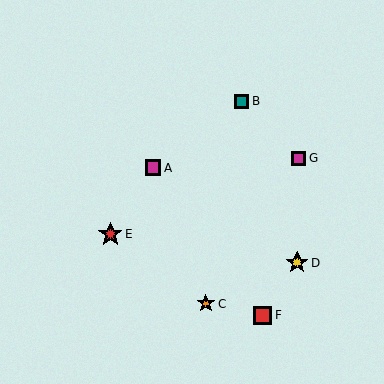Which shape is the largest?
The red star (labeled E) is the largest.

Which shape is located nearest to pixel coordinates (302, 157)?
The magenta square (labeled G) at (298, 158) is nearest to that location.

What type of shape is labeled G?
Shape G is a magenta square.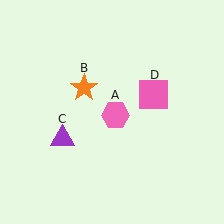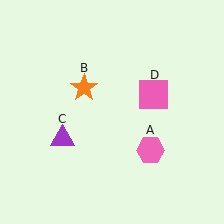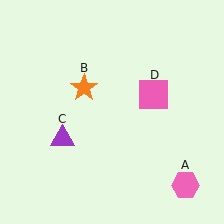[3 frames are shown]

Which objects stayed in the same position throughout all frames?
Orange star (object B) and purple triangle (object C) and pink square (object D) remained stationary.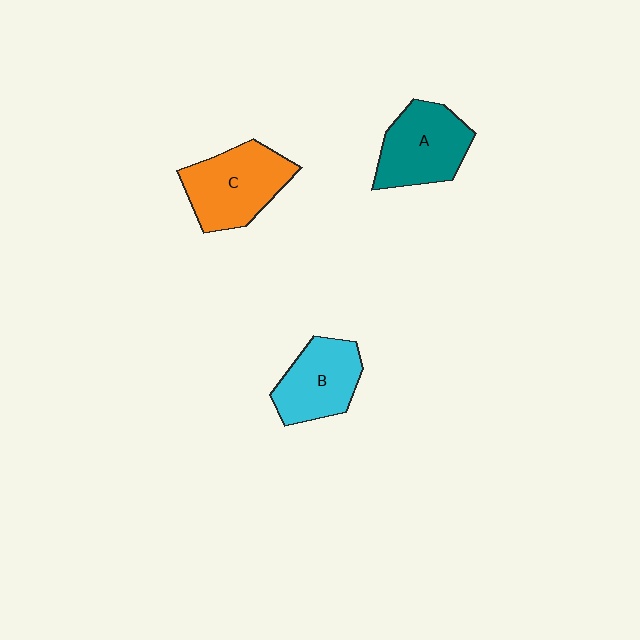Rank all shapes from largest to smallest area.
From largest to smallest: C (orange), A (teal), B (cyan).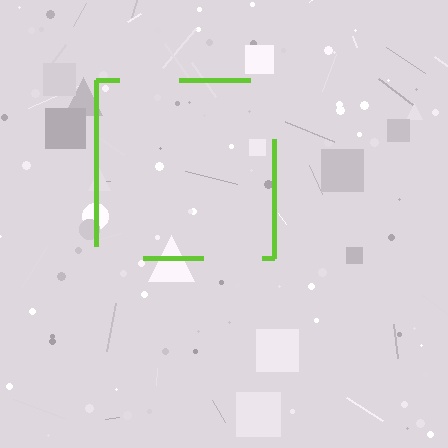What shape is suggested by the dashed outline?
The dashed outline suggests a square.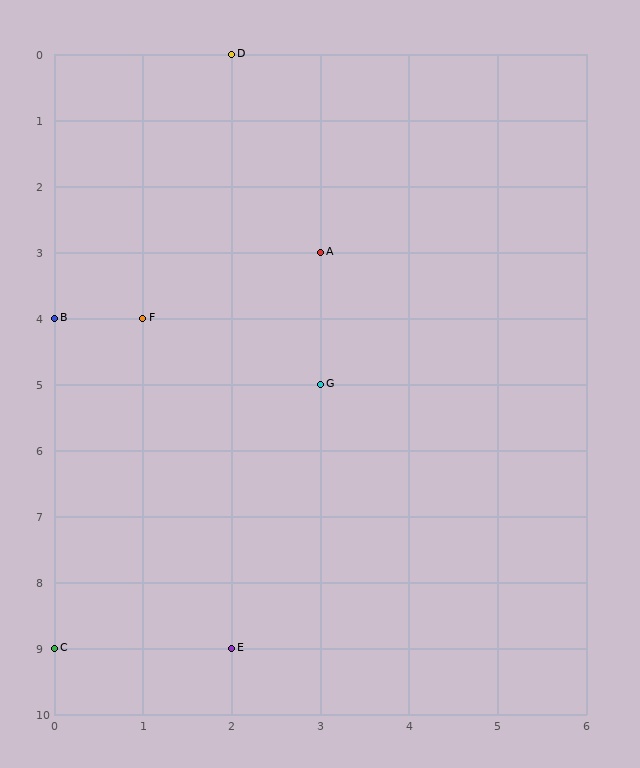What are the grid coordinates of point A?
Point A is at grid coordinates (3, 3).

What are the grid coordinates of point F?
Point F is at grid coordinates (1, 4).